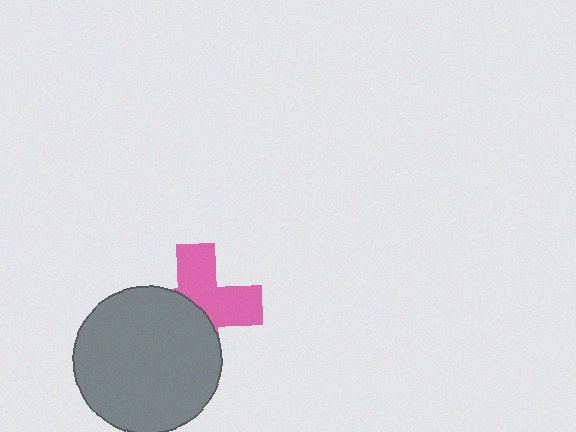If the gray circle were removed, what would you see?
You would see the complete pink cross.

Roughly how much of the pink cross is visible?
About half of it is visible (roughly 50%).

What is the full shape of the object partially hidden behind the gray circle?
The partially hidden object is a pink cross.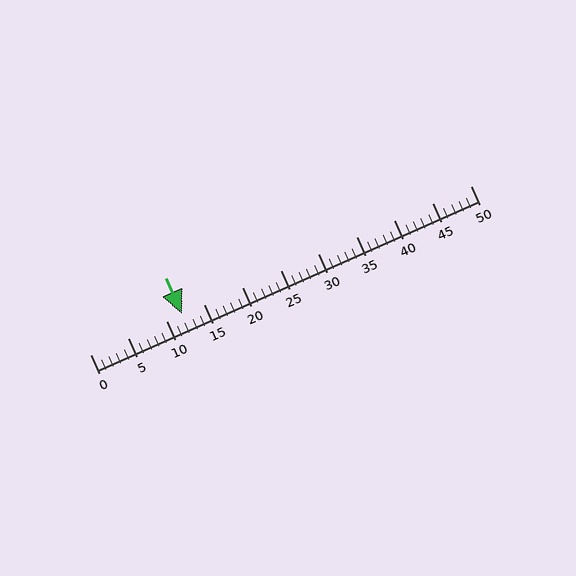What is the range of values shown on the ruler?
The ruler shows values from 0 to 50.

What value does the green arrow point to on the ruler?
The green arrow points to approximately 12.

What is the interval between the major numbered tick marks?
The major tick marks are spaced 5 units apart.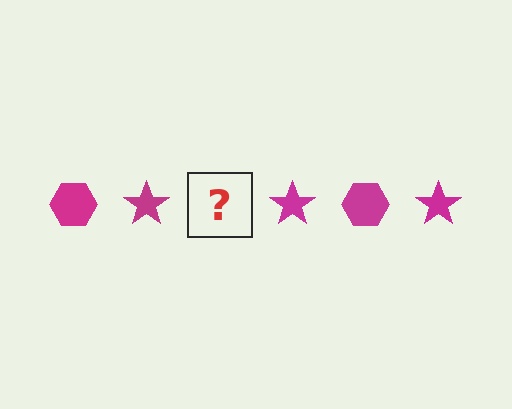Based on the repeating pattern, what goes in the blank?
The blank should be a magenta hexagon.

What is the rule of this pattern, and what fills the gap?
The rule is that the pattern cycles through hexagon, star shapes in magenta. The gap should be filled with a magenta hexagon.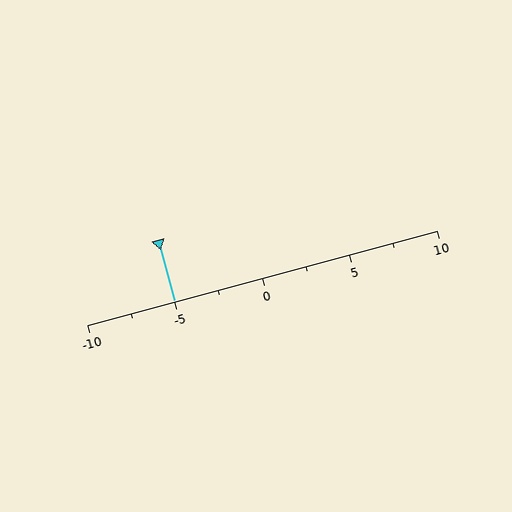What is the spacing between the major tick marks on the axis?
The major ticks are spaced 5 apart.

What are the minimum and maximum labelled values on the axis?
The axis runs from -10 to 10.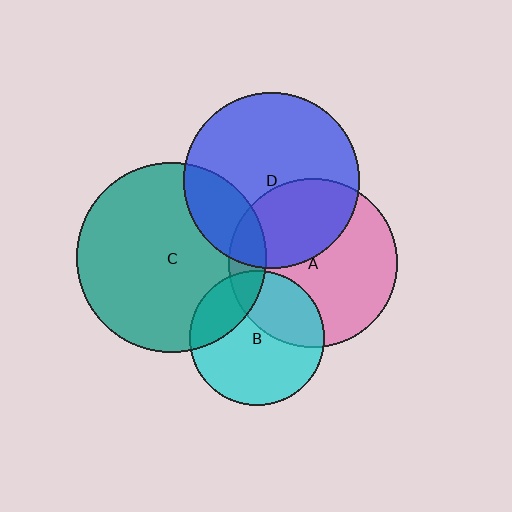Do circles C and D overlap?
Yes.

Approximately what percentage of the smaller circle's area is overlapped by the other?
Approximately 20%.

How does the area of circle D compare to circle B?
Approximately 1.7 times.